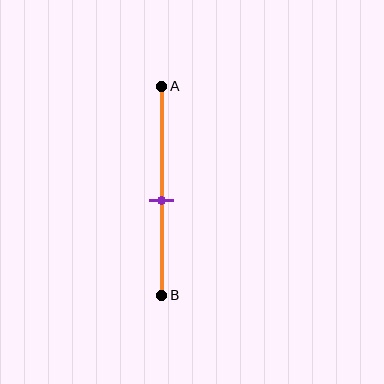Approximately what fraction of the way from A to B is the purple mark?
The purple mark is approximately 55% of the way from A to B.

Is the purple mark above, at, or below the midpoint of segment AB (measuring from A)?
The purple mark is below the midpoint of segment AB.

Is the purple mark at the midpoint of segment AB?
No, the mark is at about 55% from A, not at the 50% midpoint.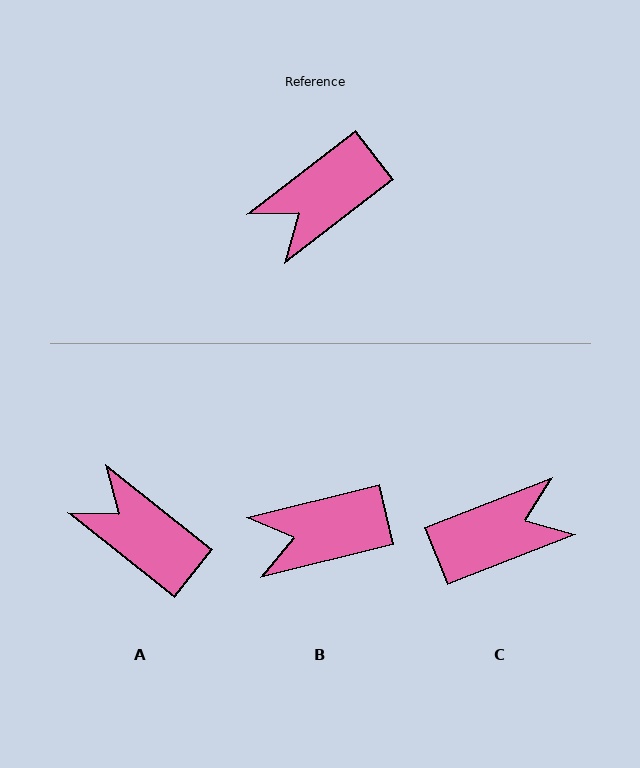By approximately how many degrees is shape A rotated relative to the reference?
Approximately 76 degrees clockwise.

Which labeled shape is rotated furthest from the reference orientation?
C, about 163 degrees away.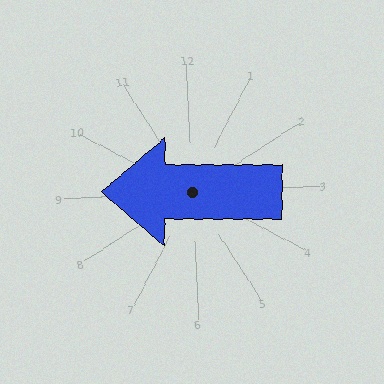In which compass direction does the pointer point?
West.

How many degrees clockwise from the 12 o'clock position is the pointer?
Approximately 273 degrees.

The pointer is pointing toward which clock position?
Roughly 9 o'clock.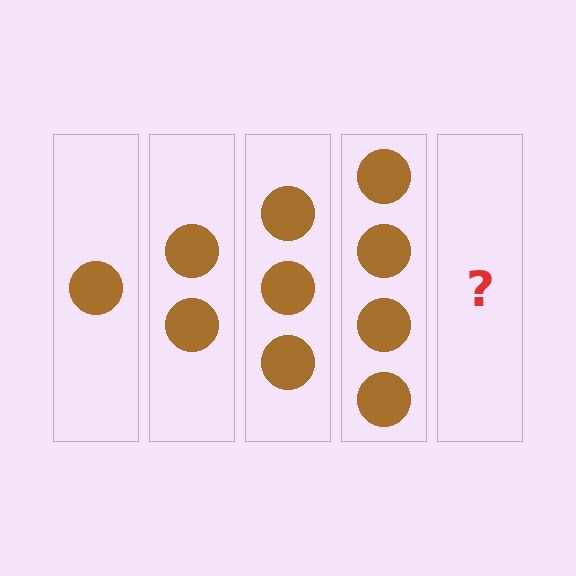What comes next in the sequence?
The next element should be 5 circles.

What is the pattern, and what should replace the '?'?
The pattern is that each step adds one more circle. The '?' should be 5 circles.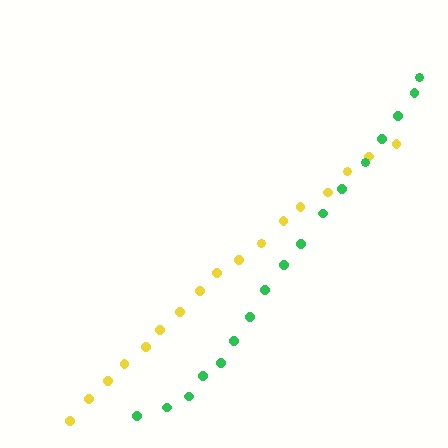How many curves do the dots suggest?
There are 2 distinct paths.